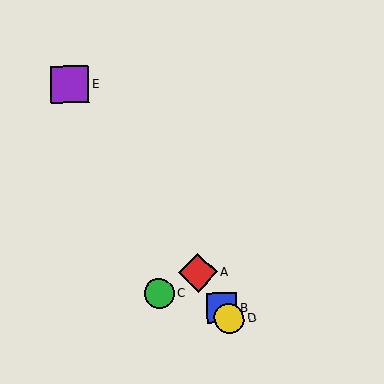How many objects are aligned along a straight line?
4 objects (A, B, D, E) are aligned along a straight line.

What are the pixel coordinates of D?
Object D is at (229, 319).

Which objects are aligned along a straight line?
Objects A, B, D, E are aligned along a straight line.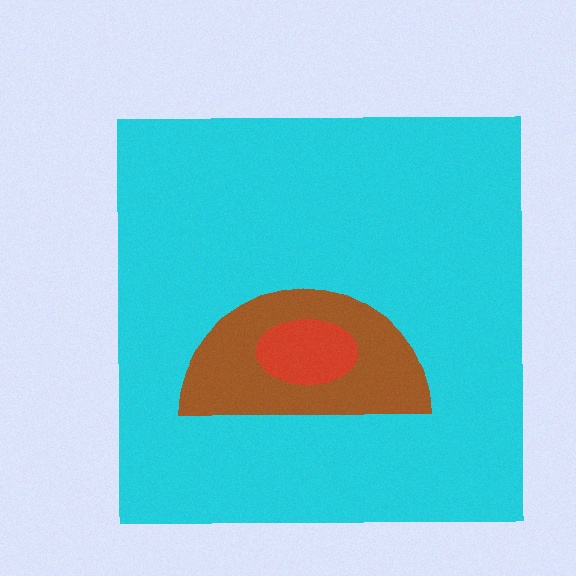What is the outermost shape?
The cyan square.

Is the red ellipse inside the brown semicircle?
Yes.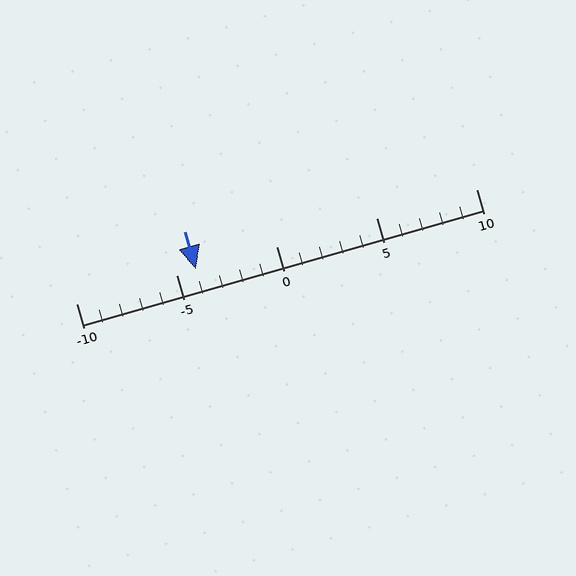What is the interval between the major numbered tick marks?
The major tick marks are spaced 5 units apart.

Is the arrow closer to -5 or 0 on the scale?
The arrow is closer to -5.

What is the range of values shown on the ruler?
The ruler shows values from -10 to 10.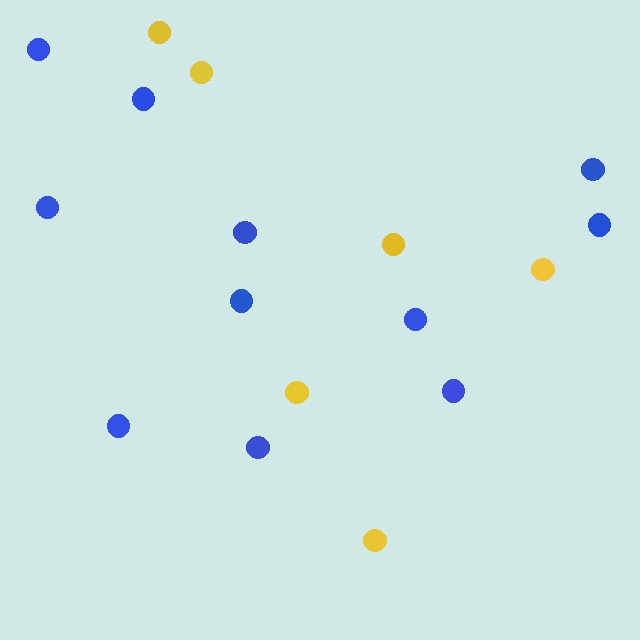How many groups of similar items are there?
There are 2 groups: one group of yellow circles (6) and one group of blue circles (11).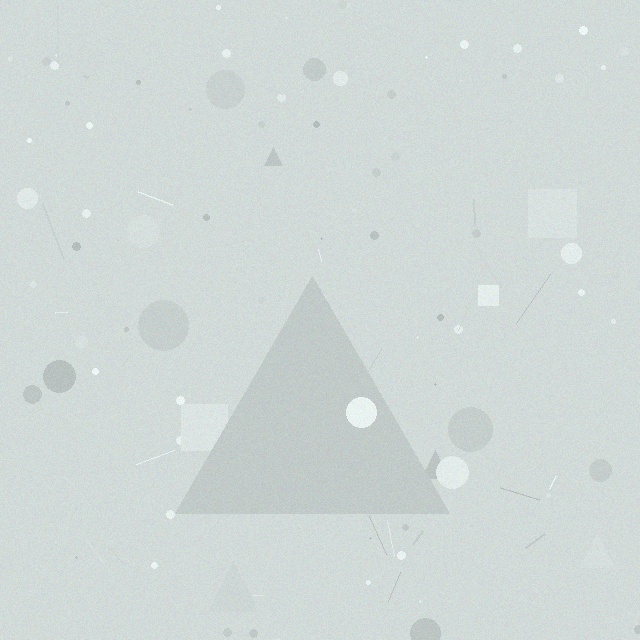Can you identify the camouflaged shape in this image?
The camouflaged shape is a triangle.